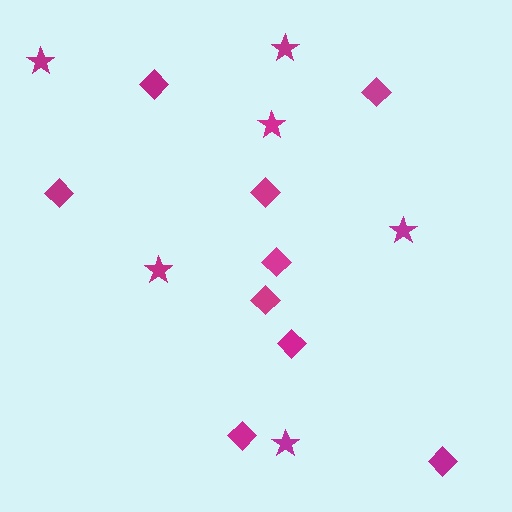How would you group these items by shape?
There are 2 groups: one group of stars (6) and one group of diamonds (9).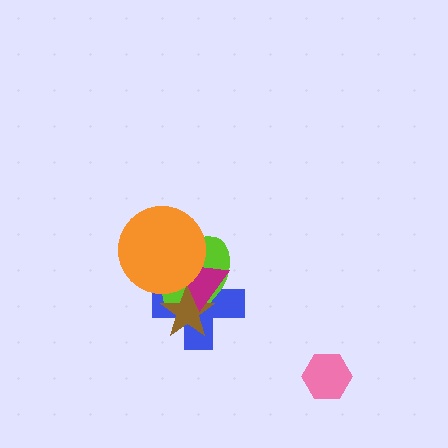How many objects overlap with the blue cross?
4 objects overlap with the blue cross.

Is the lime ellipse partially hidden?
Yes, it is partially covered by another shape.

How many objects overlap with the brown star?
3 objects overlap with the brown star.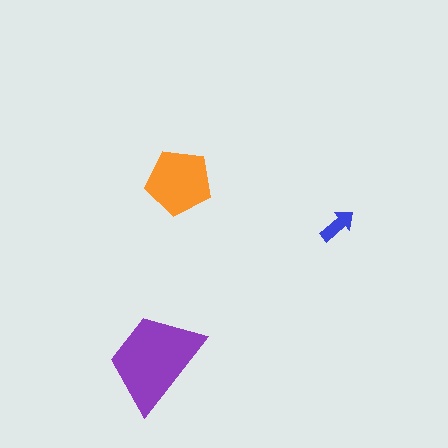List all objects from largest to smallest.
The purple trapezoid, the orange pentagon, the blue arrow.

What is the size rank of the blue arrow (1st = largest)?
3rd.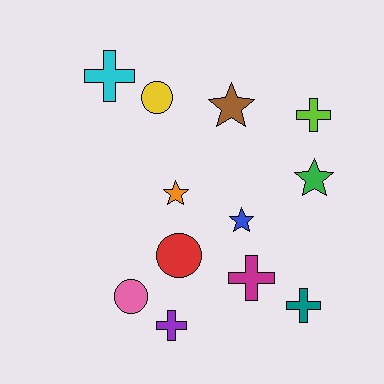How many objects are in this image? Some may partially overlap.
There are 12 objects.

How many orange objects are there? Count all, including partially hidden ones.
There is 1 orange object.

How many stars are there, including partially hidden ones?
There are 4 stars.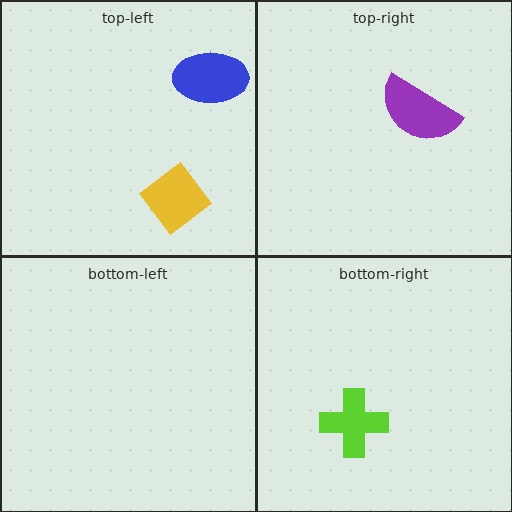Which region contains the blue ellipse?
The top-left region.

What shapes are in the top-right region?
The purple semicircle.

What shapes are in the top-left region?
The yellow diamond, the blue ellipse.